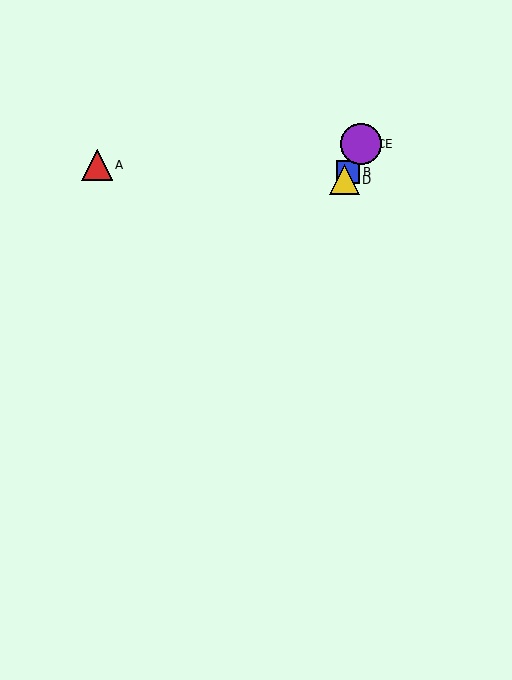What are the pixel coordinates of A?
Object A is at (97, 165).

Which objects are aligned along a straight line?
Objects B, C, D, E are aligned along a straight line.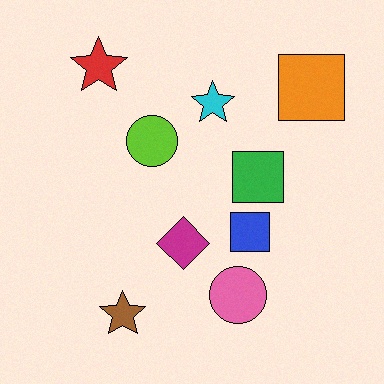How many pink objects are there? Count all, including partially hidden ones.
There is 1 pink object.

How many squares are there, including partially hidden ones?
There are 3 squares.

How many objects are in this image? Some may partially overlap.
There are 9 objects.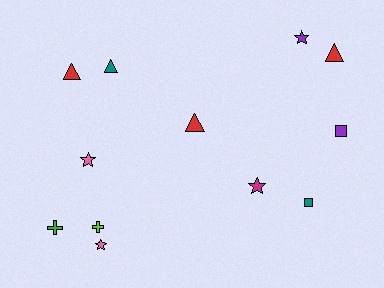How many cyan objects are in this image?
There are no cyan objects.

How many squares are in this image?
There are 2 squares.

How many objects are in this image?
There are 12 objects.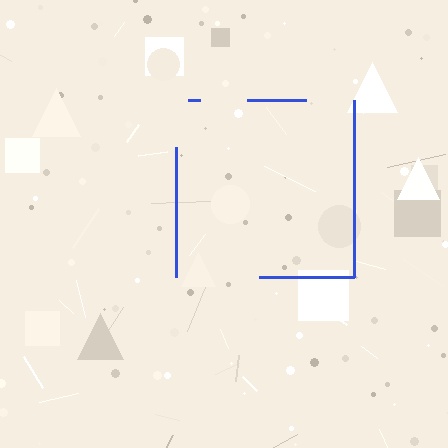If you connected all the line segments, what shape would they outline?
They would outline a square.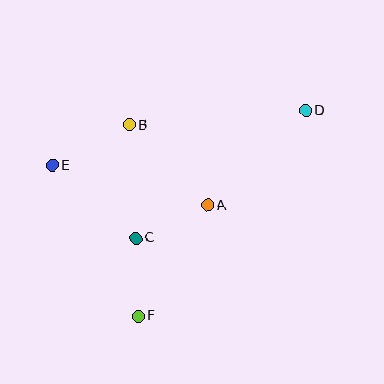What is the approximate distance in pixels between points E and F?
The distance between E and F is approximately 173 pixels.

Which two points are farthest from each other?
Points D and F are farthest from each other.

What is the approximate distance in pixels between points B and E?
The distance between B and E is approximately 86 pixels.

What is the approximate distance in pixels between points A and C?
The distance between A and C is approximately 79 pixels.